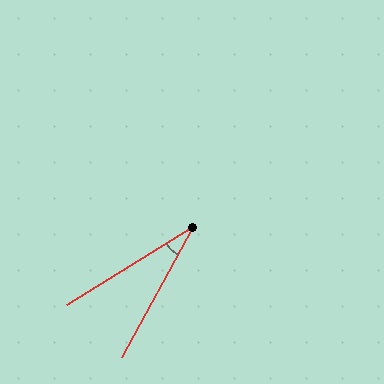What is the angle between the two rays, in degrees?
Approximately 30 degrees.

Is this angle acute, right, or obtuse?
It is acute.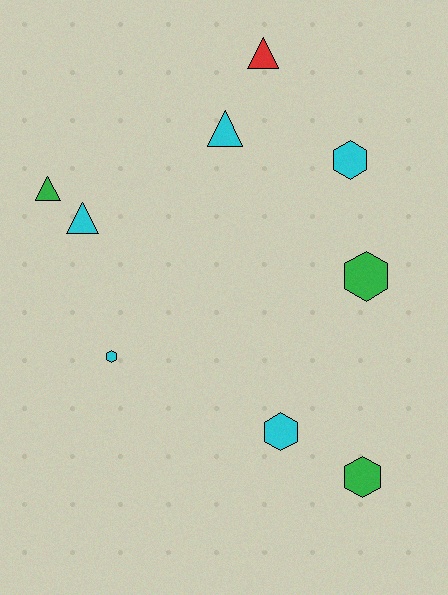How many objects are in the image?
There are 9 objects.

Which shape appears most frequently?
Hexagon, with 5 objects.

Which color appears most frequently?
Cyan, with 5 objects.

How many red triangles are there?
There is 1 red triangle.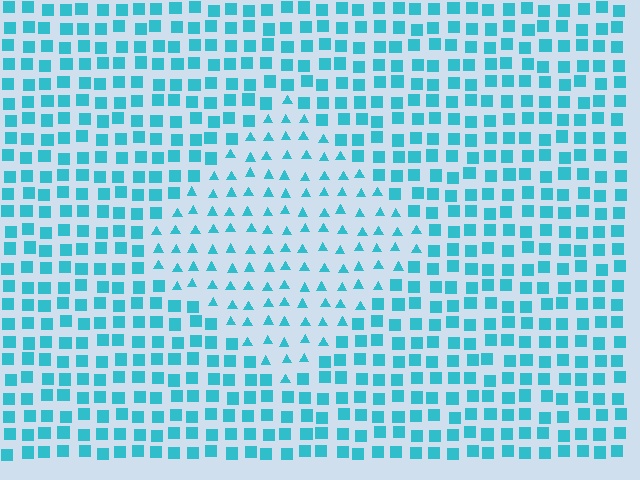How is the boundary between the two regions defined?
The boundary is defined by a change in element shape: triangles inside vs. squares outside. All elements share the same color and spacing.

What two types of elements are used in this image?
The image uses triangles inside the diamond region and squares outside it.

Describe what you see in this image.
The image is filled with small cyan elements arranged in a uniform grid. A diamond-shaped region contains triangles, while the surrounding area contains squares. The boundary is defined purely by the change in element shape.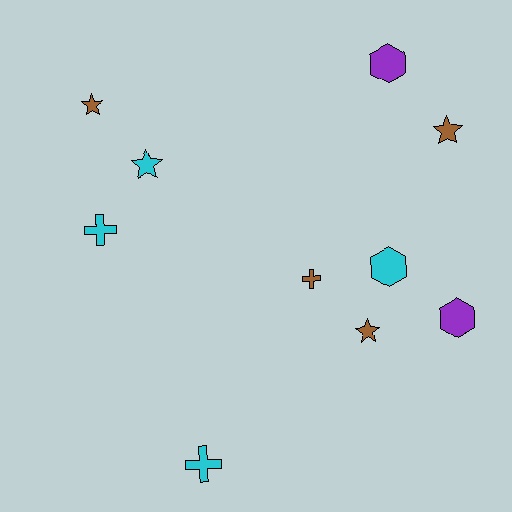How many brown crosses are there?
There is 1 brown cross.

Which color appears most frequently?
Brown, with 4 objects.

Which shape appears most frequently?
Star, with 4 objects.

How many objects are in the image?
There are 10 objects.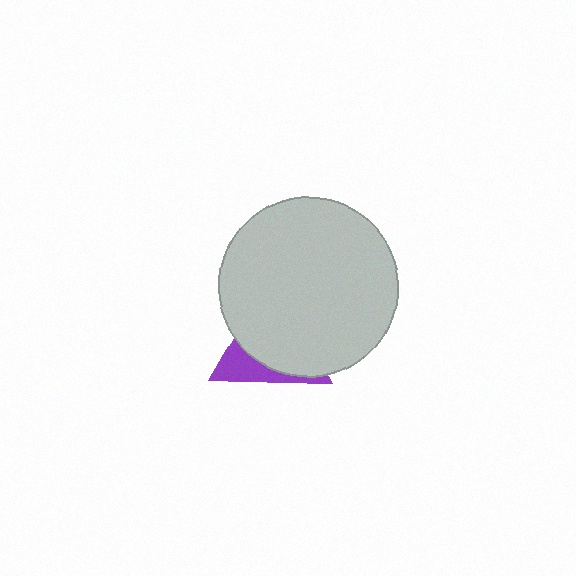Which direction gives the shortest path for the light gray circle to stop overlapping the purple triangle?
Moving toward the upper-right gives the shortest separation.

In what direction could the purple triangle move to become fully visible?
The purple triangle could move toward the lower-left. That would shift it out from behind the light gray circle entirely.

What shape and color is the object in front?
The object in front is a light gray circle.